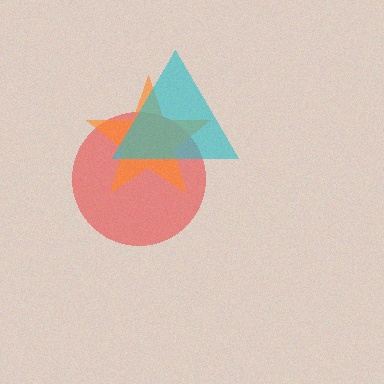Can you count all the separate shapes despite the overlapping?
Yes, there are 3 separate shapes.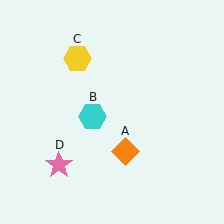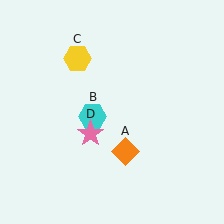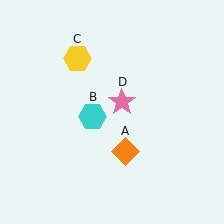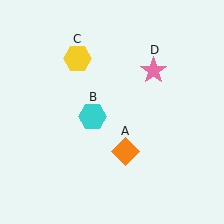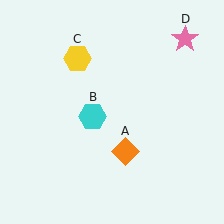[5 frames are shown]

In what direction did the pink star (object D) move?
The pink star (object D) moved up and to the right.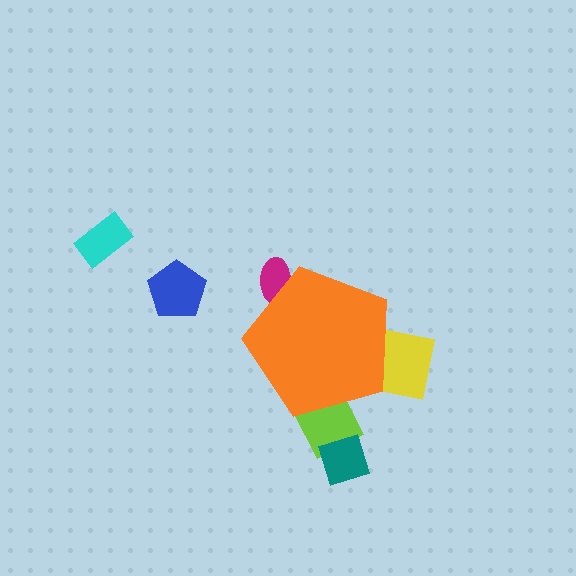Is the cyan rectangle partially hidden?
No, the cyan rectangle is fully visible.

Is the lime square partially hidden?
Yes, the lime square is partially hidden behind the orange pentagon.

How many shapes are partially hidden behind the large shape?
3 shapes are partially hidden.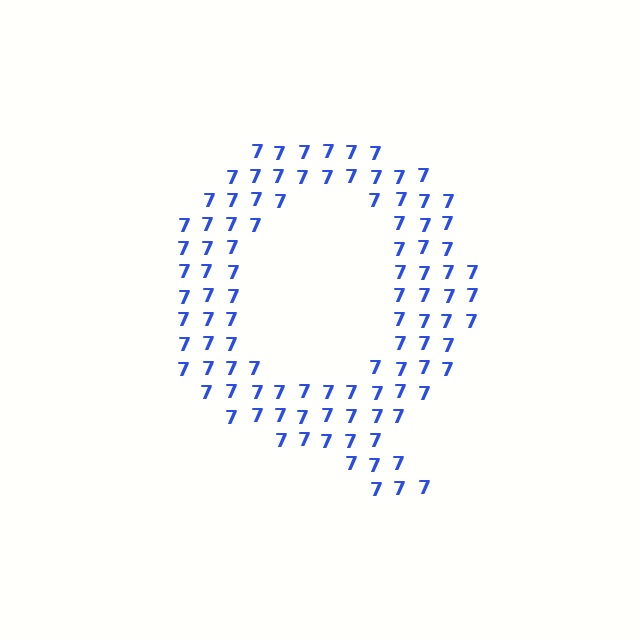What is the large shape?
The large shape is the letter Q.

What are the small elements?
The small elements are digit 7's.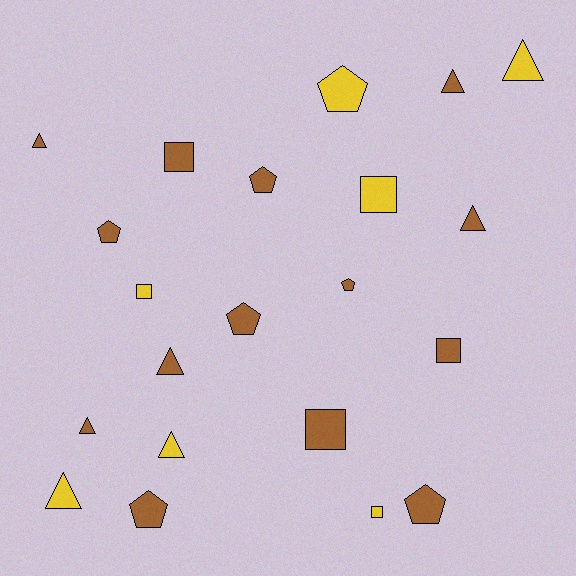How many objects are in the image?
There are 21 objects.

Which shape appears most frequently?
Triangle, with 8 objects.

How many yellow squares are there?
There are 3 yellow squares.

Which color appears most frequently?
Brown, with 14 objects.